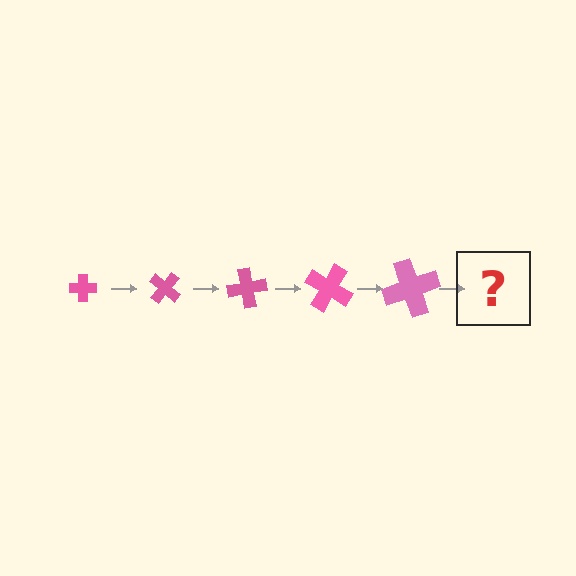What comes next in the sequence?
The next element should be a cross, larger than the previous one and rotated 200 degrees from the start.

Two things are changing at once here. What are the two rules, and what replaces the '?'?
The two rules are that the cross grows larger each step and it rotates 40 degrees each step. The '?' should be a cross, larger than the previous one and rotated 200 degrees from the start.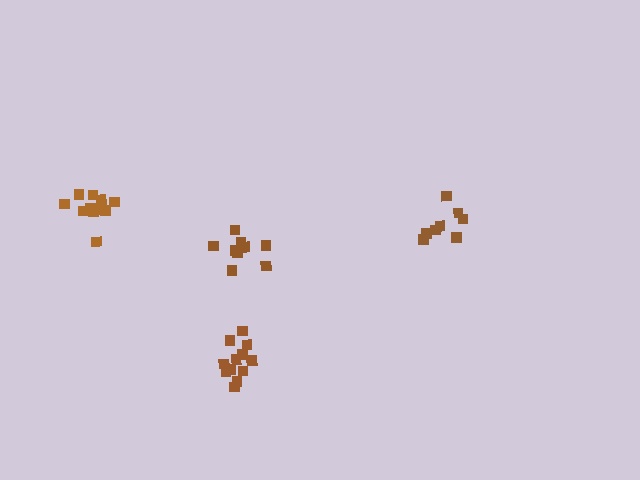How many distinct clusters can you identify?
There are 4 distinct clusters.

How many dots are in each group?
Group 1: 12 dots, Group 2: 9 dots, Group 3: 12 dots, Group 4: 8 dots (41 total).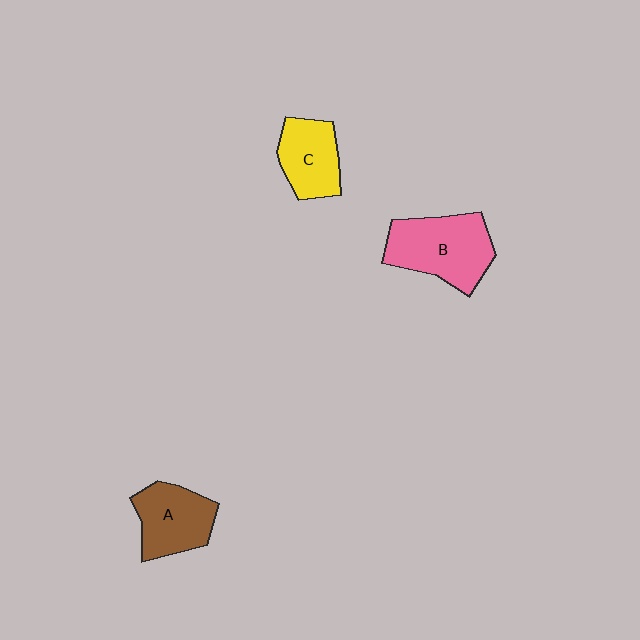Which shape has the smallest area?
Shape C (yellow).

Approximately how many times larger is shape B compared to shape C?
Approximately 1.5 times.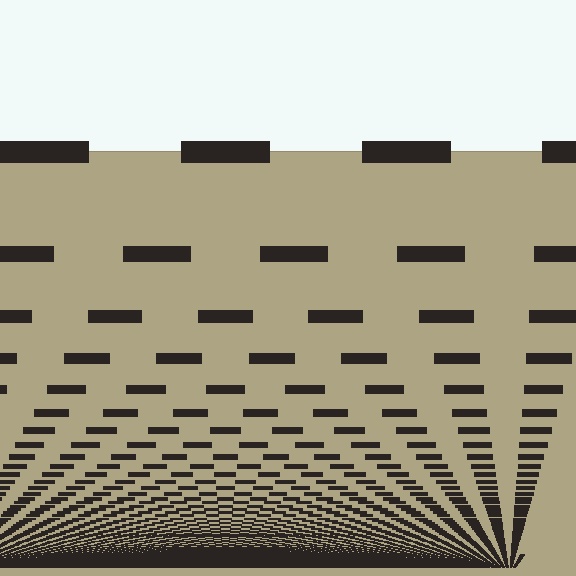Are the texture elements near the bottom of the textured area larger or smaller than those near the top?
Smaller. The gradient is inverted — elements near the bottom are smaller and denser.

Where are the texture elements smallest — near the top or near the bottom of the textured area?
Near the bottom.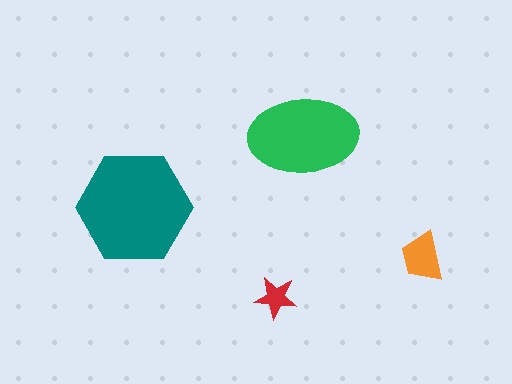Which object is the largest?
The teal hexagon.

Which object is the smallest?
The red star.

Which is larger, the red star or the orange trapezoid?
The orange trapezoid.